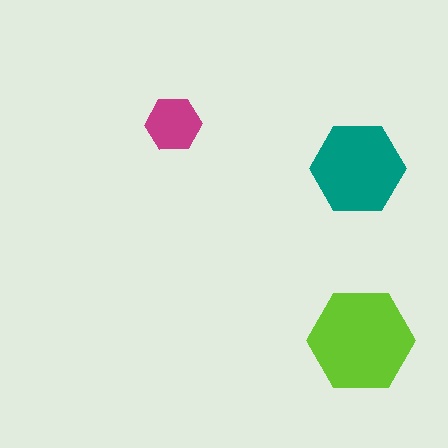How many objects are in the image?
There are 3 objects in the image.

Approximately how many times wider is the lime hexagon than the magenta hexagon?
About 2 times wider.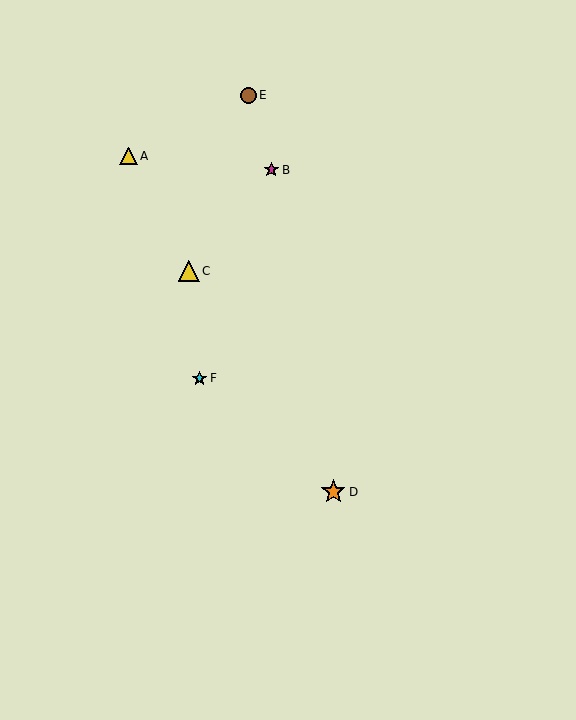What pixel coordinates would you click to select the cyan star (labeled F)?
Click at (199, 378) to select the cyan star F.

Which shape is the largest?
The orange star (labeled D) is the largest.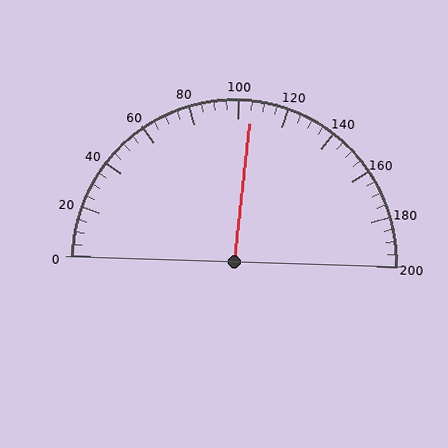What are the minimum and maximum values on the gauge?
The gauge ranges from 0 to 200.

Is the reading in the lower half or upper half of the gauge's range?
The reading is in the upper half of the range (0 to 200).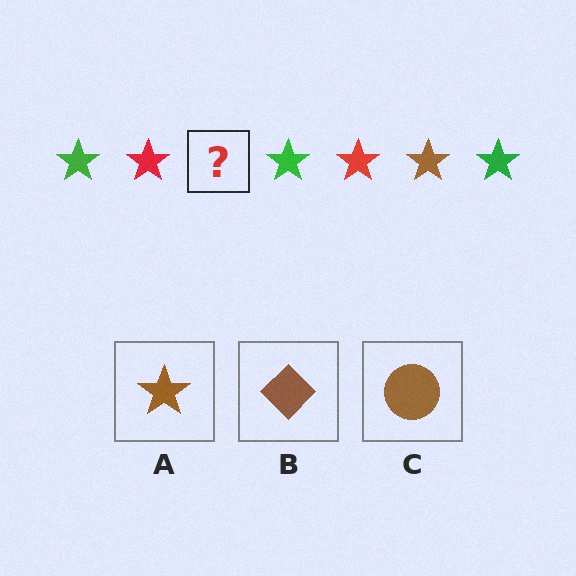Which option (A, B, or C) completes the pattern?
A.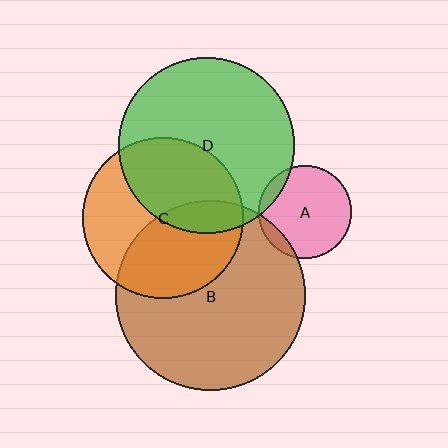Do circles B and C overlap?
Yes.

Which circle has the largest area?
Circle B (brown).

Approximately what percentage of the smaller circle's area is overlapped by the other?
Approximately 45%.